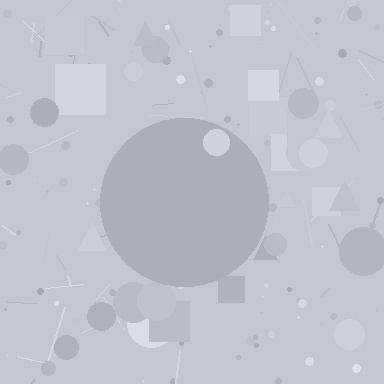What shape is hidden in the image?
A circle is hidden in the image.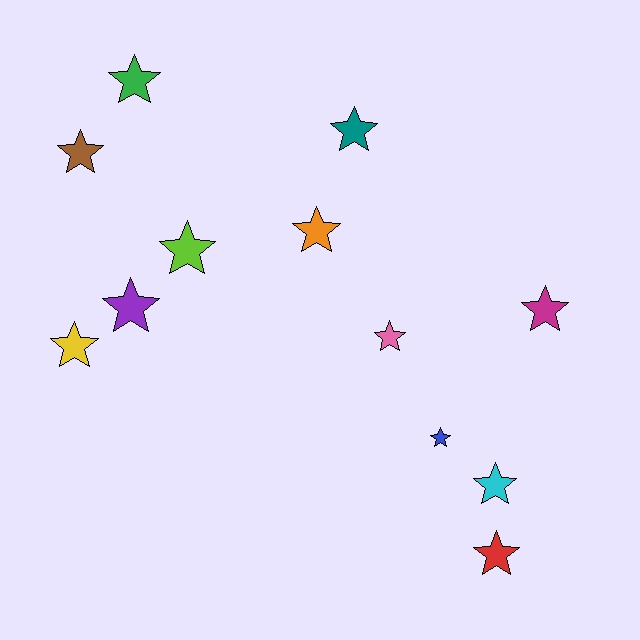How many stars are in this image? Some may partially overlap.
There are 12 stars.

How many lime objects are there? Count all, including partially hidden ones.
There is 1 lime object.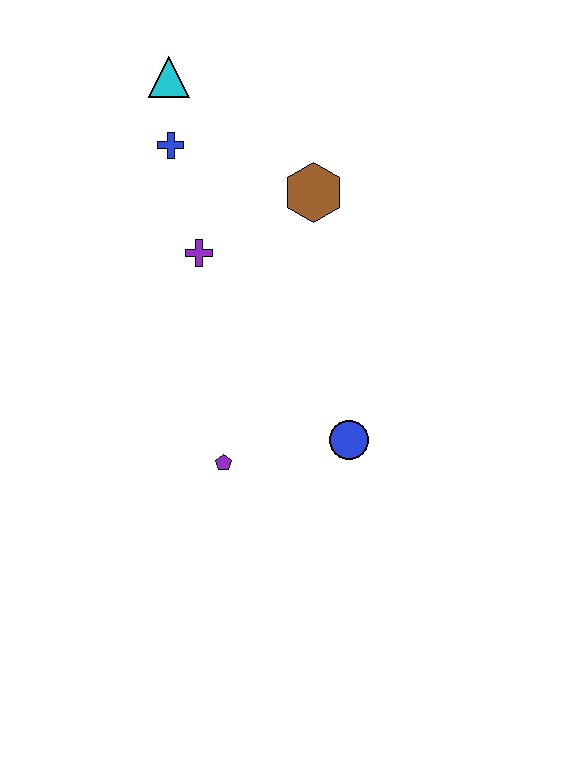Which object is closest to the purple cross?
The blue cross is closest to the purple cross.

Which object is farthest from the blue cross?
The blue circle is farthest from the blue cross.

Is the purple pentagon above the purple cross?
No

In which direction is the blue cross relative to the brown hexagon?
The blue cross is to the left of the brown hexagon.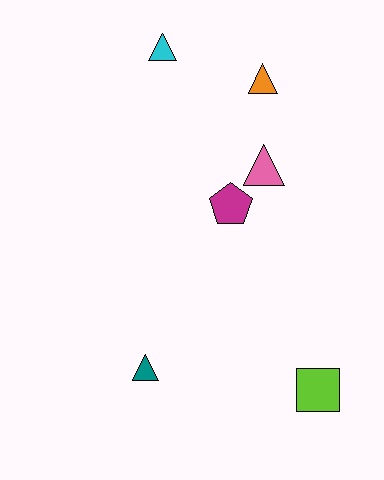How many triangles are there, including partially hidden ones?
There are 4 triangles.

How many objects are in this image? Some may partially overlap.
There are 6 objects.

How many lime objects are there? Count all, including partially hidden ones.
There is 1 lime object.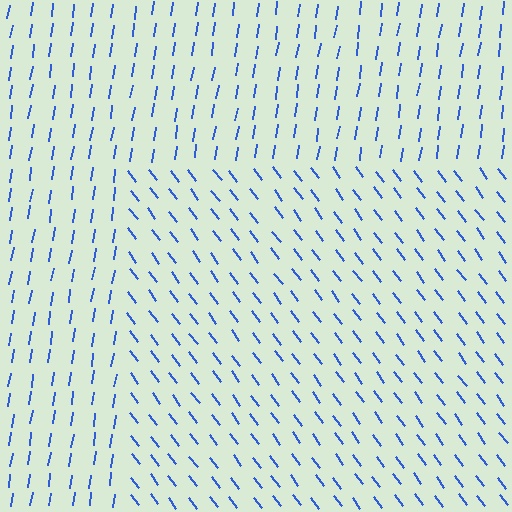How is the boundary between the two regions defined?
The boundary is defined purely by a change in line orientation (approximately 45 degrees difference). All lines are the same color and thickness.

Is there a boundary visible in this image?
Yes, there is a texture boundary formed by a change in line orientation.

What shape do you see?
I see a rectangle.